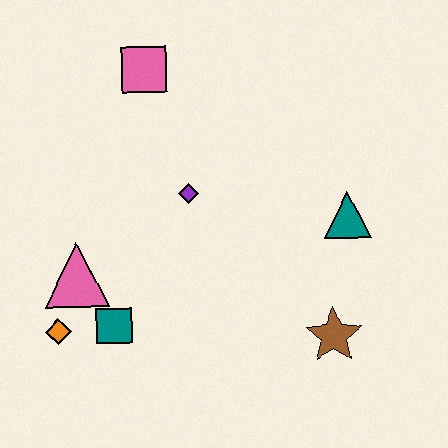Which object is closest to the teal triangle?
The brown star is closest to the teal triangle.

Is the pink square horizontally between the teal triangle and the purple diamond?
No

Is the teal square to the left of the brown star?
Yes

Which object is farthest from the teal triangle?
The orange diamond is farthest from the teal triangle.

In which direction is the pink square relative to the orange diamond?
The pink square is above the orange diamond.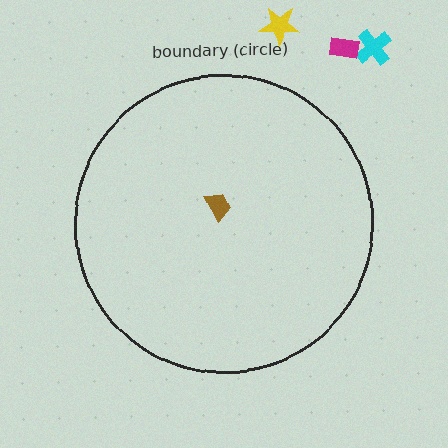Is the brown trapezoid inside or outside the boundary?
Inside.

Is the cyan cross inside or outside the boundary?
Outside.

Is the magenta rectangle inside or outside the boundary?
Outside.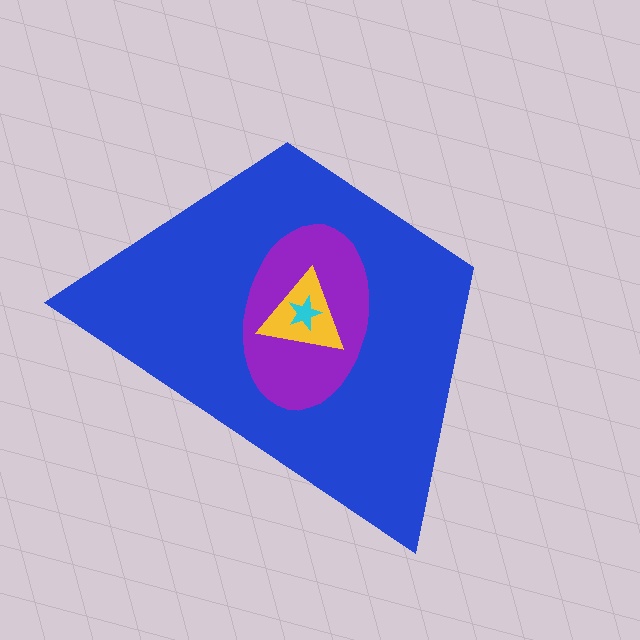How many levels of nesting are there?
4.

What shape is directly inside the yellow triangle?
The cyan star.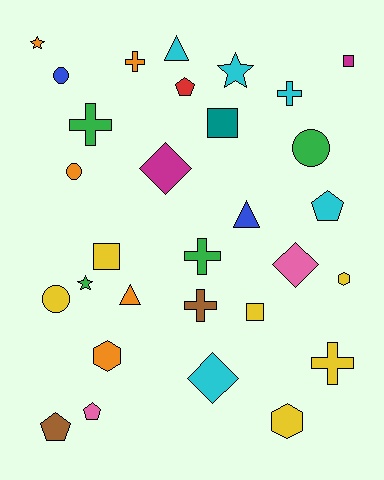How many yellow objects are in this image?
There are 6 yellow objects.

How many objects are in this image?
There are 30 objects.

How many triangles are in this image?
There are 3 triangles.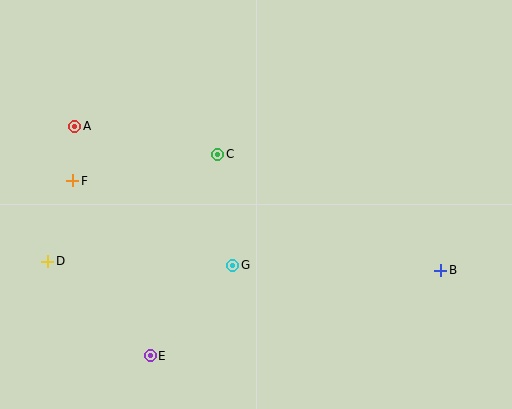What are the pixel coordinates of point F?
Point F is at (73, 181).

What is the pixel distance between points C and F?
The distance between C and F is 148 pixels.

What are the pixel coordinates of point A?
Point A is at (75, 126).